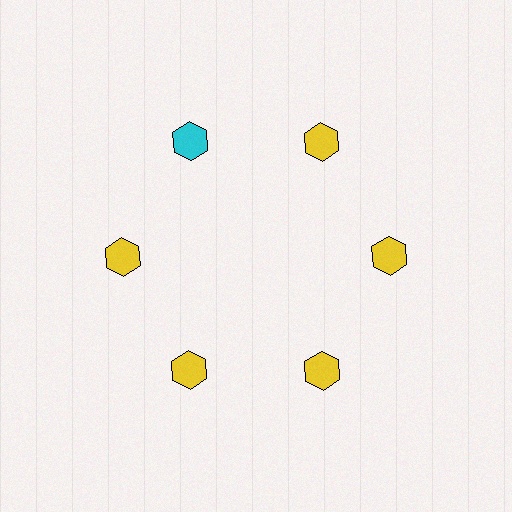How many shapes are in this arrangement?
There are 6 shapes arranged in a ring pattern.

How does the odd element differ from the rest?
It has a different color: cyan instead of yellow.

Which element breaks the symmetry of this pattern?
The cyan hexagon at roughly the 11 o'clock position breaks the symmetry. All other shapes are yellow hexagons.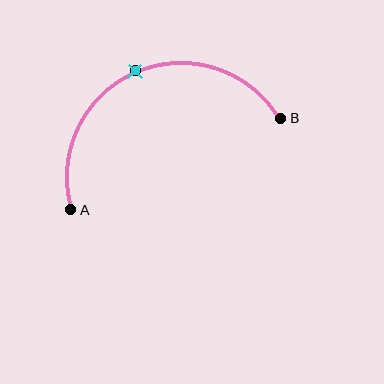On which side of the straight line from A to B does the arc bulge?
The arc bulges above the straight line connecting A and B.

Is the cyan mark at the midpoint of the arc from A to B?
Yes. The cyan mark lies on the arc at equal arc-length from both A and B — it is the arc midpoint.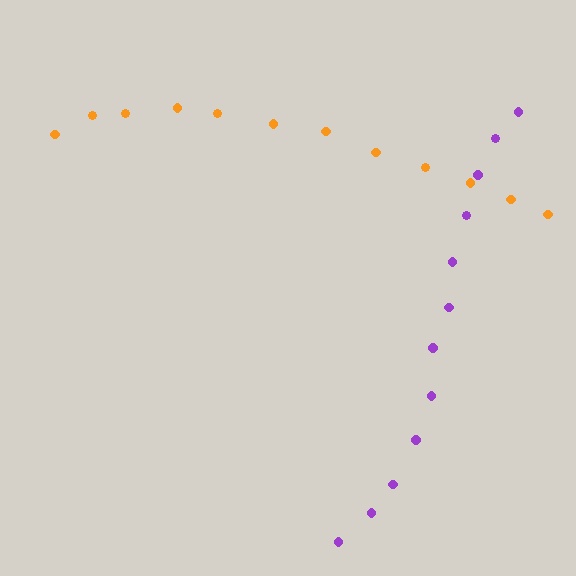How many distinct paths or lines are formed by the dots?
There are 2 distinct paths.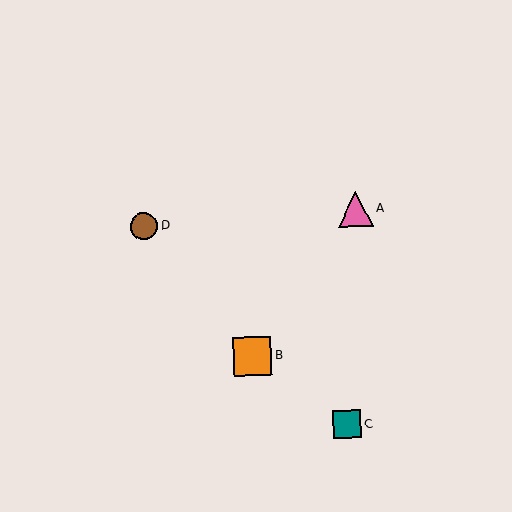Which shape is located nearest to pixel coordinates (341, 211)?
The pink triangle (labeled A) at (355, 209) is nearest to that location.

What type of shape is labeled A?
Shape A is a pink triangle.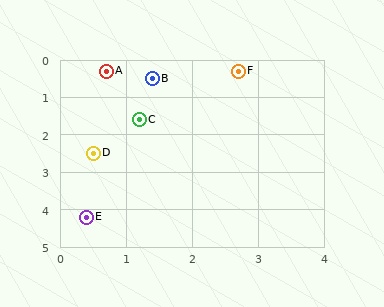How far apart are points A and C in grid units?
Points A and C are about 1.4 grid units apart.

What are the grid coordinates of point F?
Point F is at approximately (2.7, 0.3).